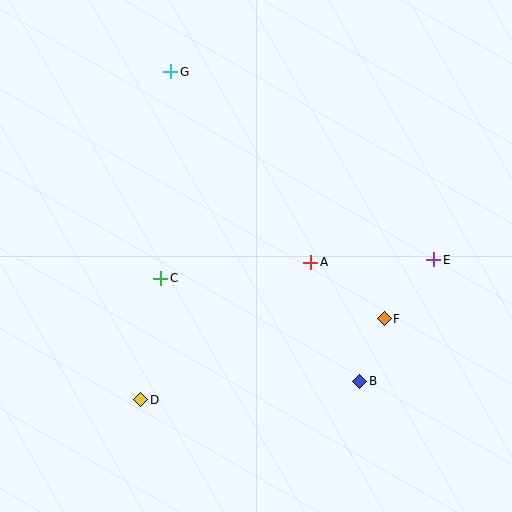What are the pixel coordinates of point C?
Point C is at (161, 278).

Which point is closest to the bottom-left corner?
Point D is closest to the bottom-left corner.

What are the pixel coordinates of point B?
Point B is at (360, 381).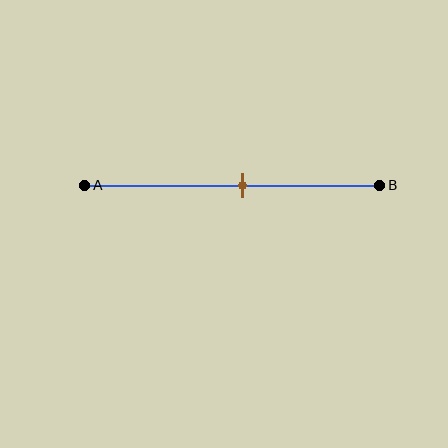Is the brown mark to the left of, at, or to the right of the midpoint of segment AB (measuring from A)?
The brown mark is to the right of the midpoint of segment AB.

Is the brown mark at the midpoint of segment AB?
No, the mark is at about 55% from A, not at the 50% midpoint.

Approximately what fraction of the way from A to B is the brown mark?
The brown mark is approximately 55% of the way from A to B.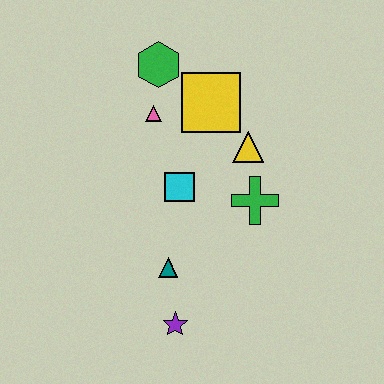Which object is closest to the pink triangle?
The green hexagon is closest to the pink triangle.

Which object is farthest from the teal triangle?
The green hexagon is farthest from the teal triangle.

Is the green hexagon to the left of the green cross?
Yes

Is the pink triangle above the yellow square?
No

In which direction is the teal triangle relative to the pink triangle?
The teal triangle is below the pink triangle.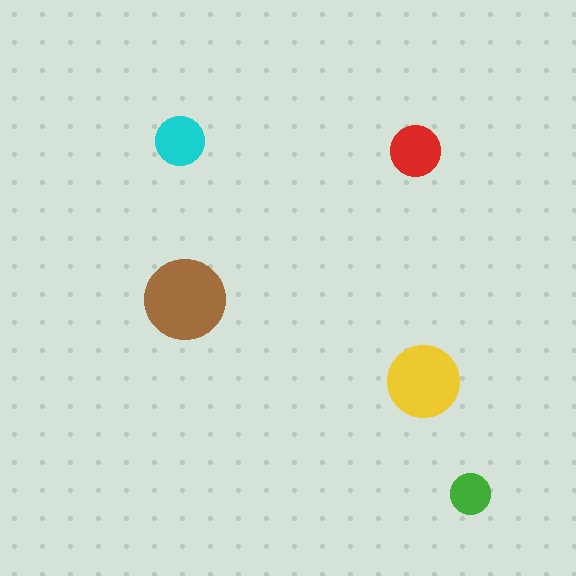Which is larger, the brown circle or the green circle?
The brown one.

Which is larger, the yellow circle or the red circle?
The yellow one.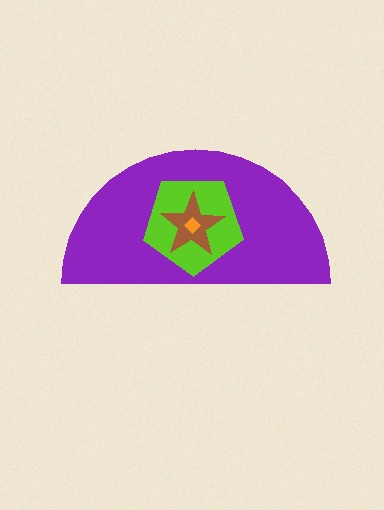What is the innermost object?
The orange diamond.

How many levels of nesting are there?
4.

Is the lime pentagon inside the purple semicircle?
Yes.